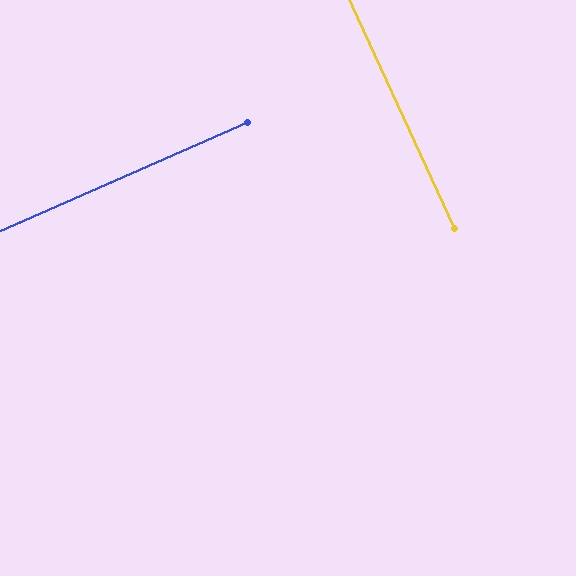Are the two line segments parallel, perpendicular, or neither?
Perpendicular — they meet at approximately 89°.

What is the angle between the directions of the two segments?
Approximately 89 degrees.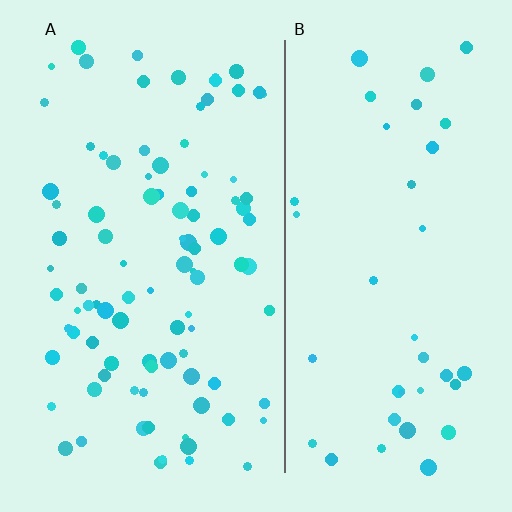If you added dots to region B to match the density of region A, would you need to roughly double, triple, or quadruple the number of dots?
Approximately double.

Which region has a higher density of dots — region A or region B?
A (the left).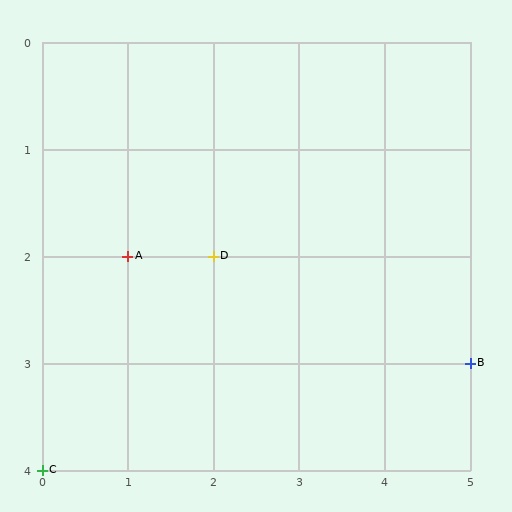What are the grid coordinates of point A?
Point A is at grid coordinates (1, 2).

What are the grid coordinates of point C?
Point C is at grid coordinates (0, 4).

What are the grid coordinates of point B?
Point B is at grid coordinates (5, 3).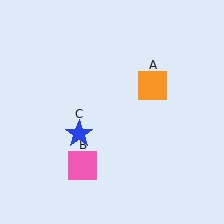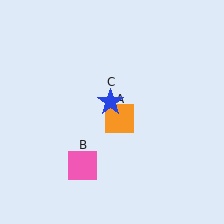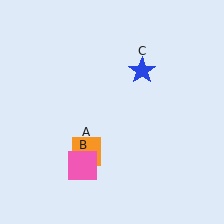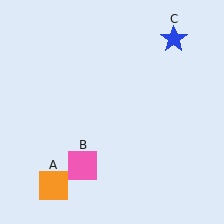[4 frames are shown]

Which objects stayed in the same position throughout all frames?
Pink square (object B) remained stationary.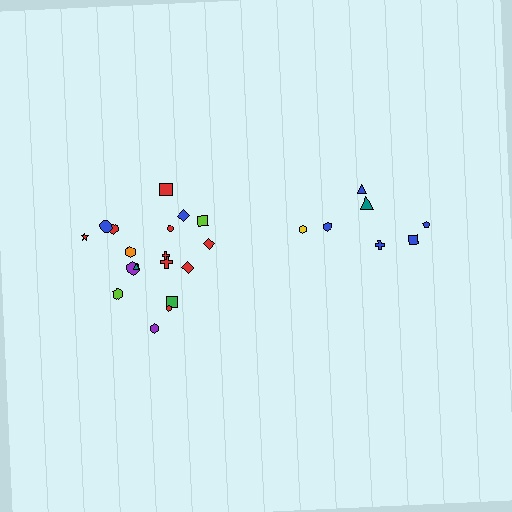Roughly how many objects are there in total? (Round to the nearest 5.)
Roughly 25 objects in total.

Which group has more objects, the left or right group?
The left group.